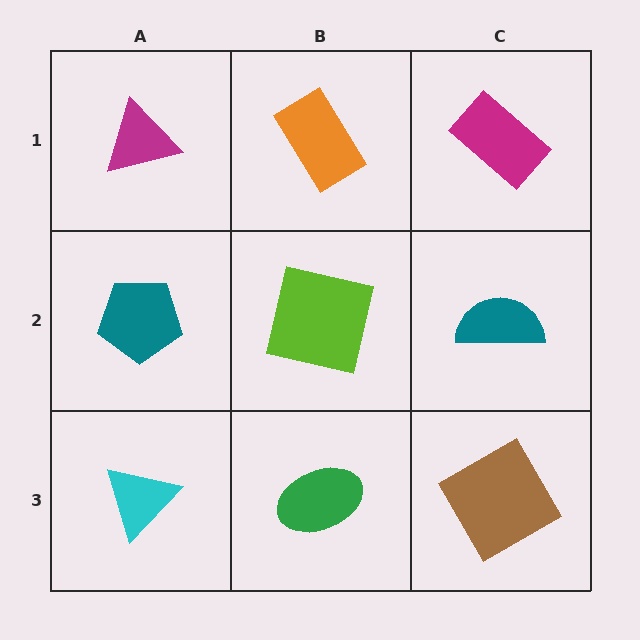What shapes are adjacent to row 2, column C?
A magenta rectangle (row 1, column C), a brown square (row 3, column C), a lime square (row 2, column B).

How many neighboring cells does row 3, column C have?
2.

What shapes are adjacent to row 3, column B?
A lime square (row 2, column B), a cyan triangle (row 3, column A), a brown square (row 3, column C).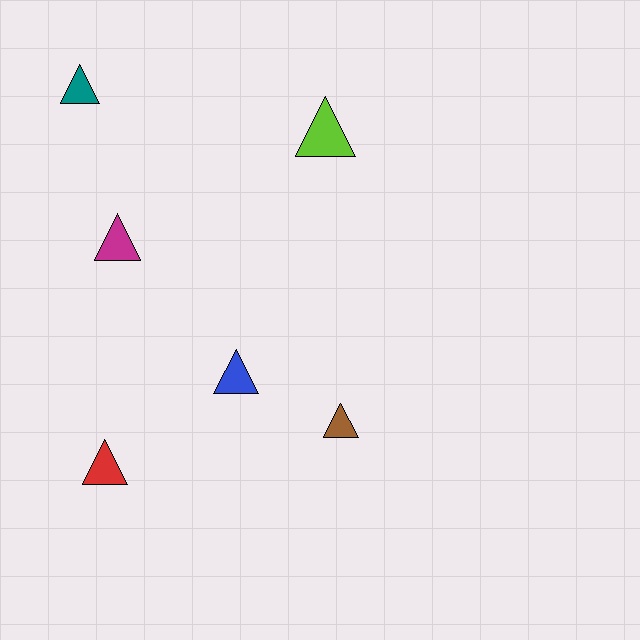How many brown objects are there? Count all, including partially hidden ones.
There is 1 brown object.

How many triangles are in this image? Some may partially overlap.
There are 6 triangles.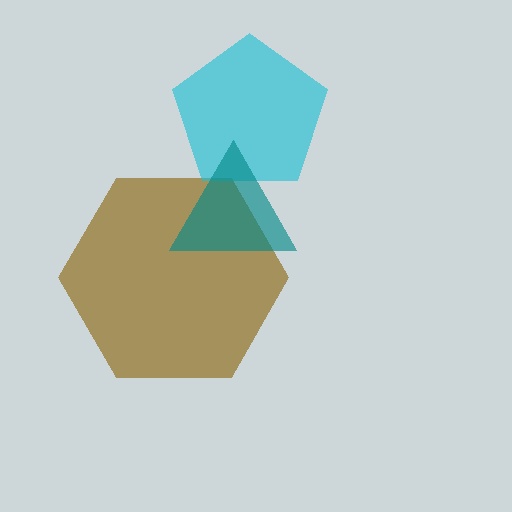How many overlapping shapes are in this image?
There are 3 overlapping shapes in the image.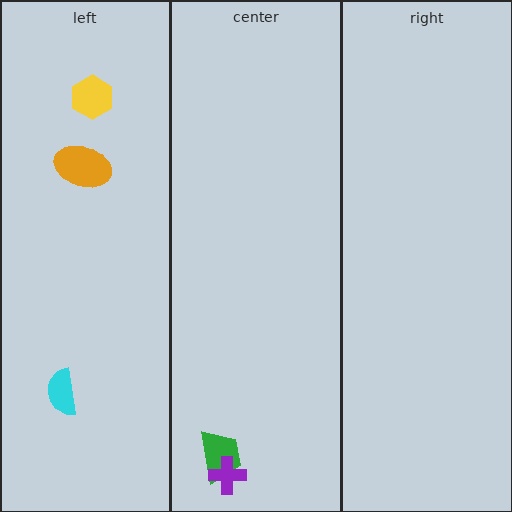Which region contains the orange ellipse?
The left region.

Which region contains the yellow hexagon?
The left region.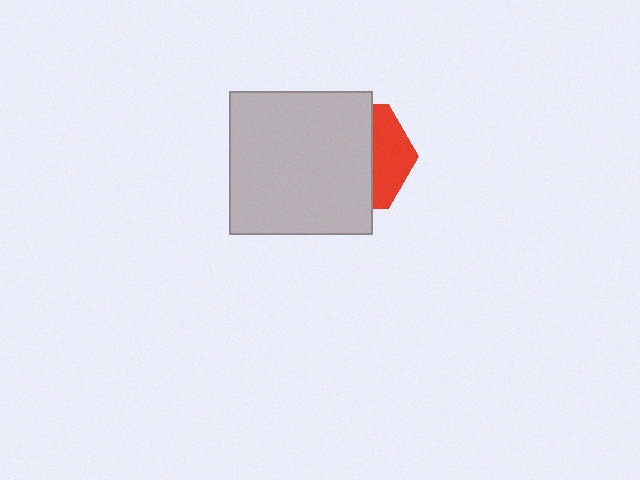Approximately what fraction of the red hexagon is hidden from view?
Roughly 67% of the red hexagon is hidden behind the light gray square.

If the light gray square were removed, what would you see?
You would see the complete red hexagon.